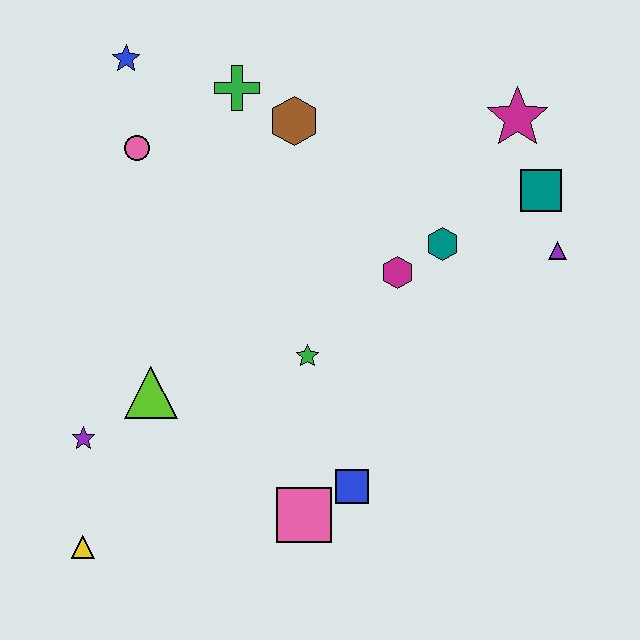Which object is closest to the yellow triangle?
The purple star is closest to the yellow triangle.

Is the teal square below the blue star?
Yes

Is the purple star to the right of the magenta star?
No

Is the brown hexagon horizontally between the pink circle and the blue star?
No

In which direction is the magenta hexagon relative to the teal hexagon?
The magenta hexagon is to the left of the teal hexagon.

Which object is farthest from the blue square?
The blue star is farthest from the blue square.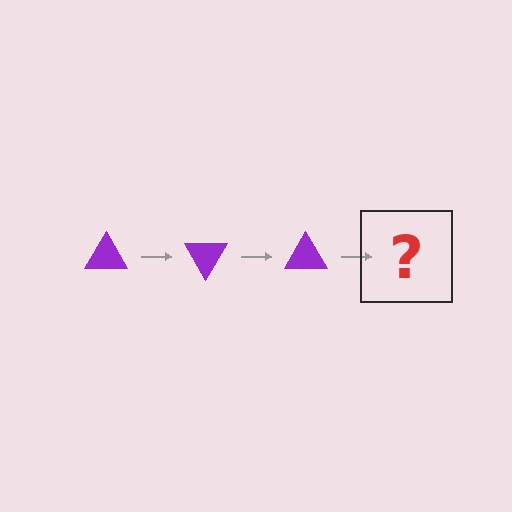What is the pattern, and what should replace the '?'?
The pattern is that the triangle rotates 60 degrees each step. The '?' should be a purple triangle rotated 180 degrees.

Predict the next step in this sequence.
The next step is a purple triangle rotated 180 degrees.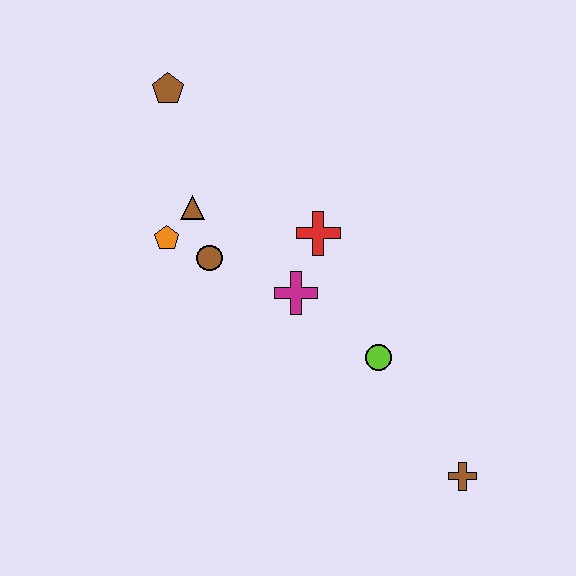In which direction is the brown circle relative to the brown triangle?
The brown circle is below the brown triangle.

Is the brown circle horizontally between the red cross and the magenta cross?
No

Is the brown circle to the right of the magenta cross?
No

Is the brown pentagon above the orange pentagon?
Yes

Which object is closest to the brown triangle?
The orange pentagon is closest to the brown triangle.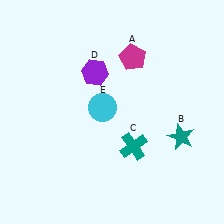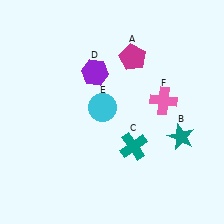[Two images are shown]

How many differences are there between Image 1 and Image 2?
There is 1 difference between the two images.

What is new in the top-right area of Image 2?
A pink cross (F) was added in the top-right area of Image 2.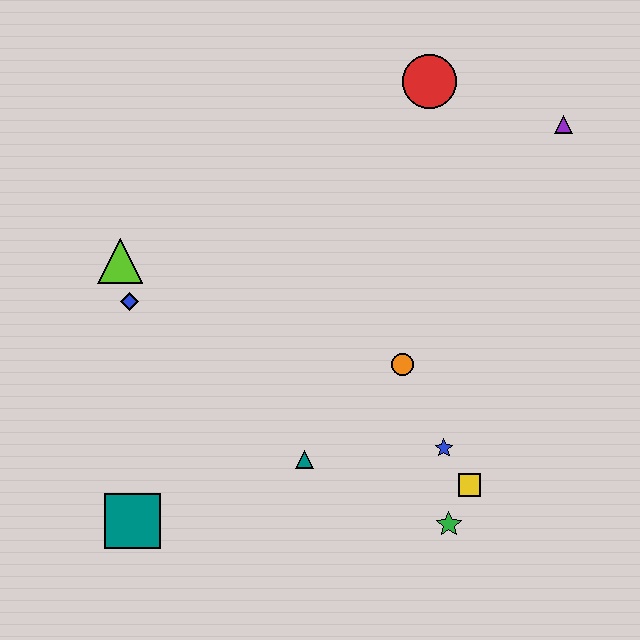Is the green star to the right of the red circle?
Yes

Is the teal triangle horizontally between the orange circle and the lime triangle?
Yes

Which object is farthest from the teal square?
The purple triangle is farthest from the teal square.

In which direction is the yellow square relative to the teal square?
The yellow square is to the right of the teal square.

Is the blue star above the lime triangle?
No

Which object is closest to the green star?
The yellow square is closest to the green star.